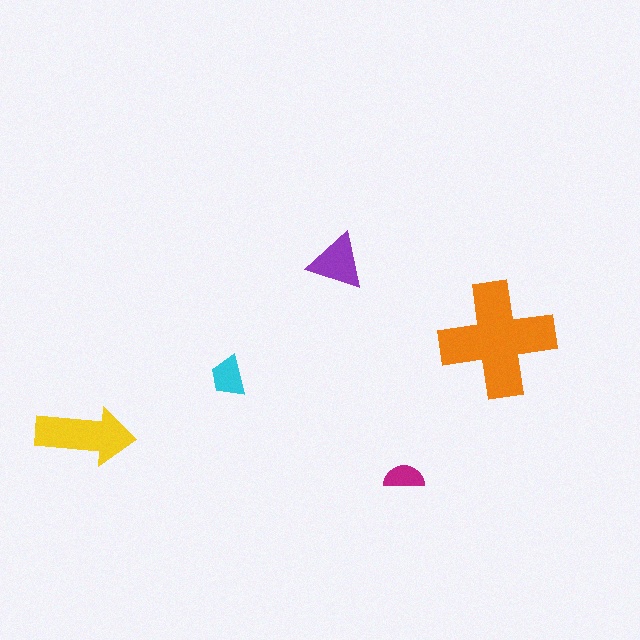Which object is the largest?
The orange cross.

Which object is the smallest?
The magenta semicircle.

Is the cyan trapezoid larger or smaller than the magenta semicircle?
Larger.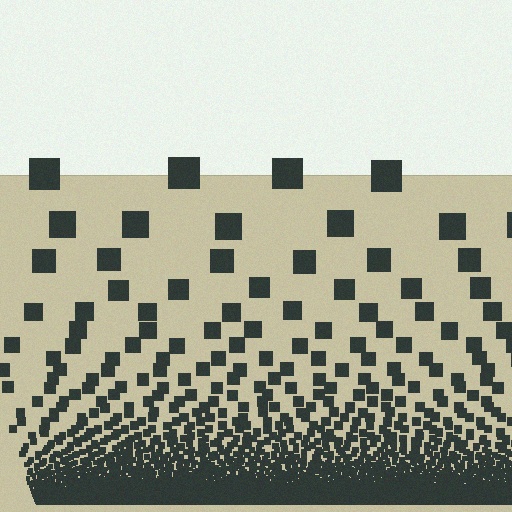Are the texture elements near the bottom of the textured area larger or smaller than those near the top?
Smaller. The gradient is inverted — elements near the bottom are smaller and denser.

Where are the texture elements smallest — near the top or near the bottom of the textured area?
Near the bottom.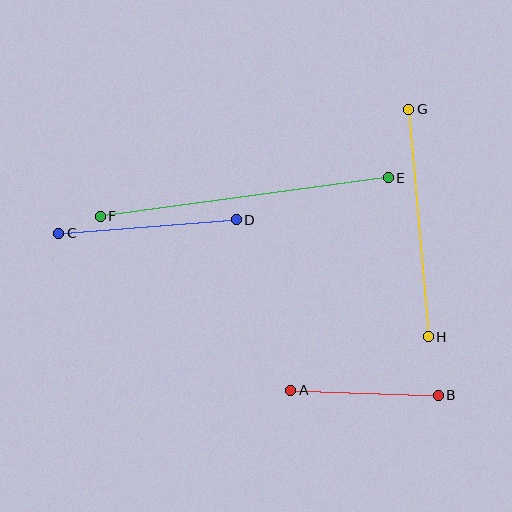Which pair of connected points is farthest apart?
Points E and F are farthest apart.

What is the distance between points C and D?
The distance is approximately 178 pixels.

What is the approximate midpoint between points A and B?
The midpoint is at approximately (365, 393) pixels.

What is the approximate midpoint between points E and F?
The midpoint is at approximately (244, 197) pixels.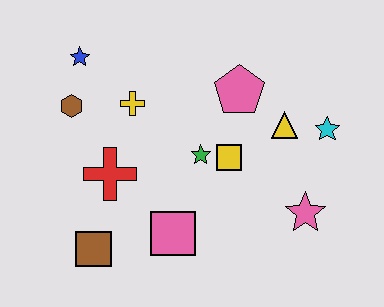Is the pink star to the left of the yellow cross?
No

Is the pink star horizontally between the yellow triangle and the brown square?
No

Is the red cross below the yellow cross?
Yes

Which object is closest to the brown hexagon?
The blue star is closest to the brown hexagon.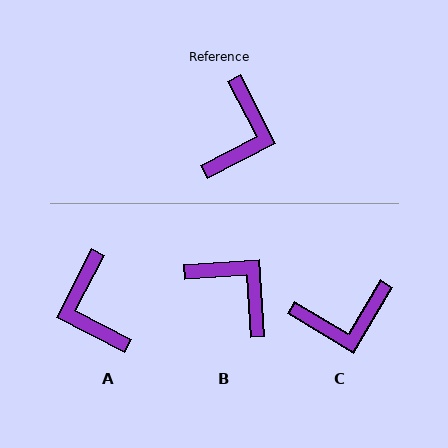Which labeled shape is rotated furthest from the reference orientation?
A, about 145 degrees away.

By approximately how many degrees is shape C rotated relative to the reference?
Approximately 58 degrees clockwise.